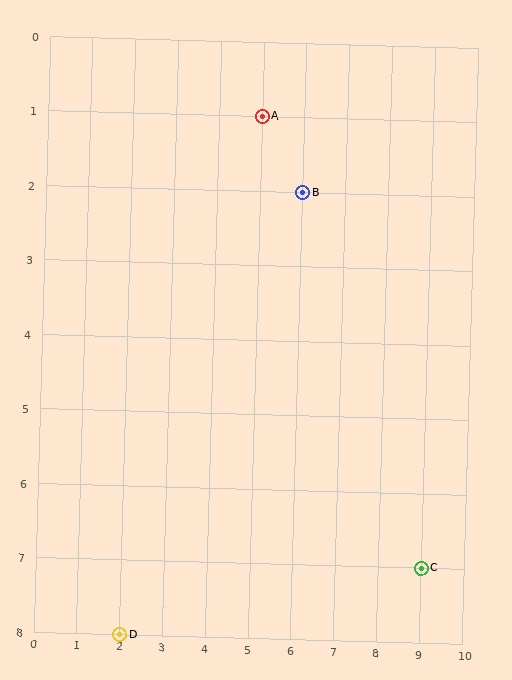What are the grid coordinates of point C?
Point C is at grid coordinates (9, 7).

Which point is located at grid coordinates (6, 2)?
Point B is at (6, 2).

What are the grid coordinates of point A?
Point A is at grid coordinates (5, 1).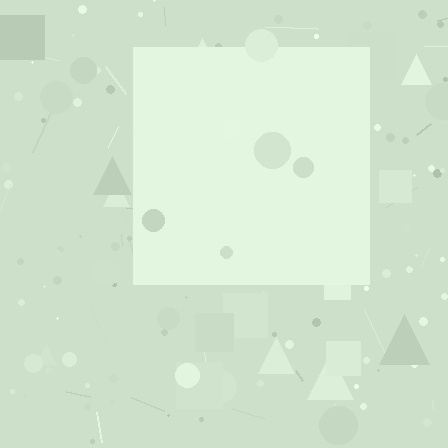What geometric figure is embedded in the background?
A square is embedded in the background.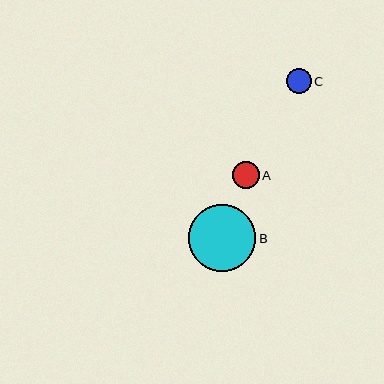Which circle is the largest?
Circle B is the largest with a size of approximately 67 pixels.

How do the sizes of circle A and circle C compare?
Circle A and circle C are approximately the same size.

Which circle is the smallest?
Circle C is the smallest with a size of approximately 25 pixels.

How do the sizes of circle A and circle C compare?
Circle A and circle C are approximately the same size.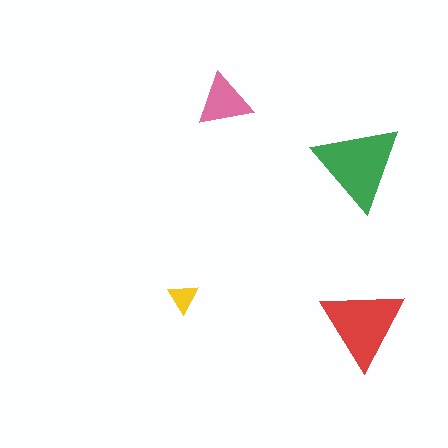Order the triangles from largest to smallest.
the green one, the red one, the pink one, the yellow one.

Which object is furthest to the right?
The red triangle is rightmost.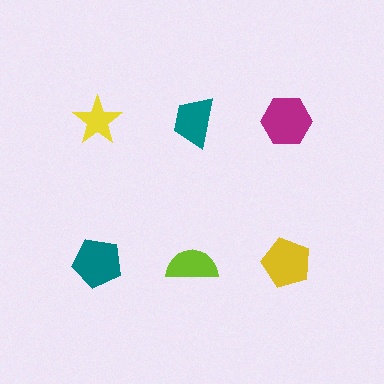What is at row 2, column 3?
A yellow pentagon.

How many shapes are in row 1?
3 shapes.